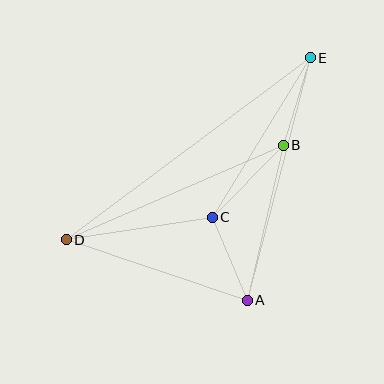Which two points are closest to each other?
Points A and C are closest to each other.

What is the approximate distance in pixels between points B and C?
The distance between B and C is approximately 101 pixels.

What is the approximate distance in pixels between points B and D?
The distance between B and D is approximately 237 pixels.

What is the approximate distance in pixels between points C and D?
The distance between C and D is approximately 148 pixels.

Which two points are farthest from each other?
Points D and E are farthest from each other.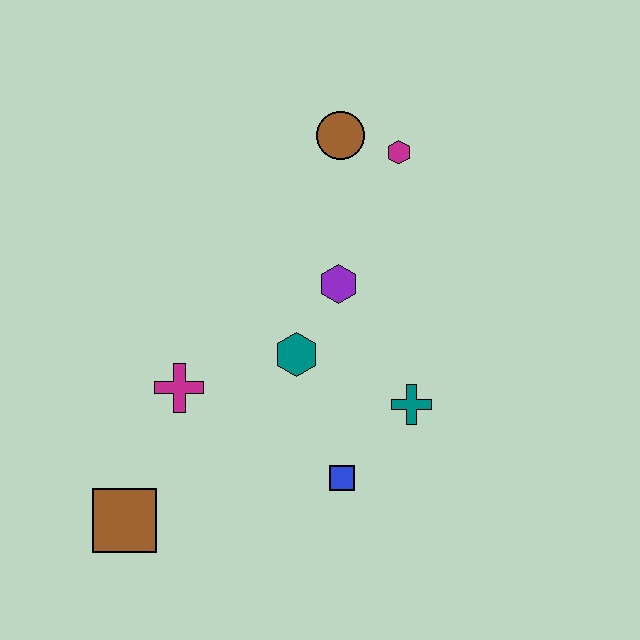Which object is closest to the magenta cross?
The teal hexagon is closest to the magenta cross.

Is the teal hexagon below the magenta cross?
No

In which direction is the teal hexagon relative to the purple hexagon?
The teal hexagon is below the purple hexagon.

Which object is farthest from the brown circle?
The brown square is farthest from the brown circle.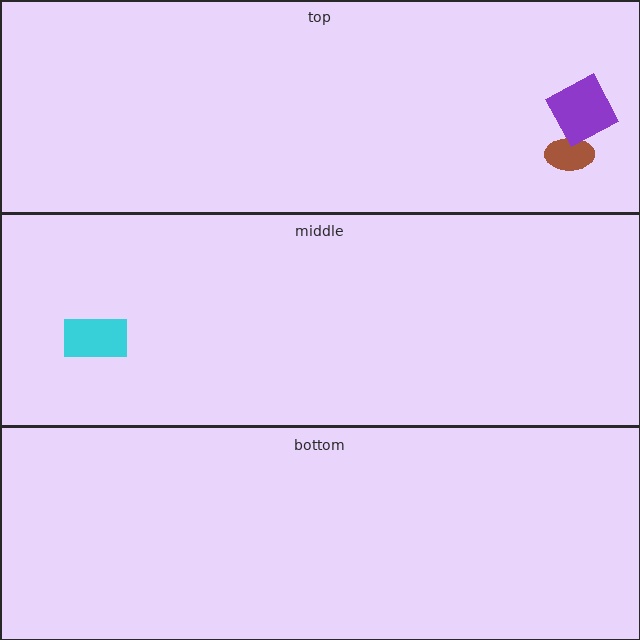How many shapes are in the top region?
2.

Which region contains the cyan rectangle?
The middle region.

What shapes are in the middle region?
The cyan rectangle.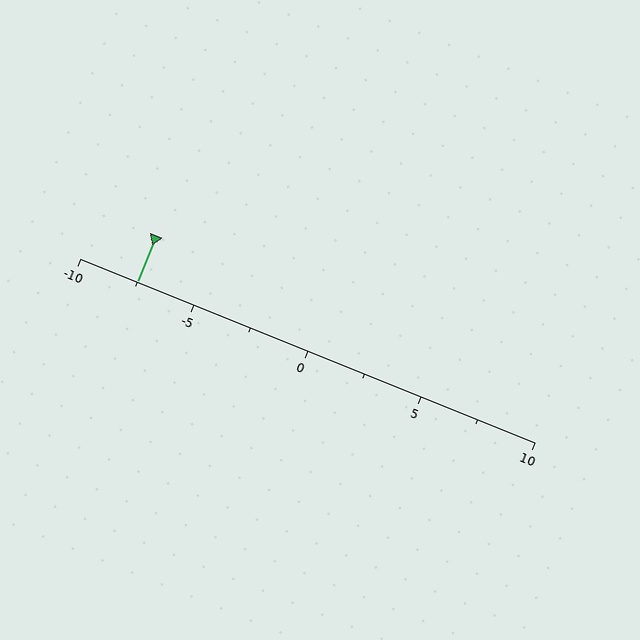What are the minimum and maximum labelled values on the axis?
The axis runs from -10 to 10.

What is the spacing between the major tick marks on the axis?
The major ticks are spaced 5 apart.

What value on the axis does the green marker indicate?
The marker indicates approximately -7.5.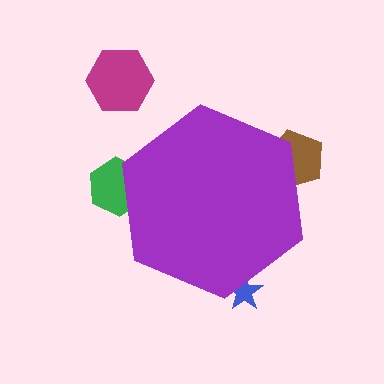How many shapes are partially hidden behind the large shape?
3 shapes are partially hidden.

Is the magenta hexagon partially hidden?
No, the magenta hexagon is fully visible.